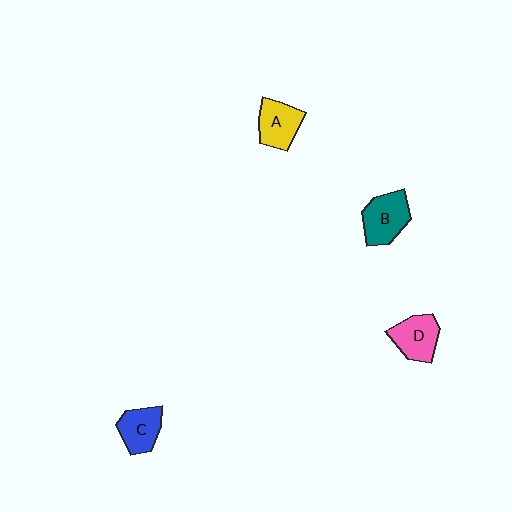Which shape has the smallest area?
Shape C (blue).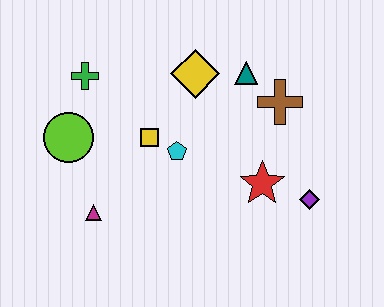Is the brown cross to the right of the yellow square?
Yes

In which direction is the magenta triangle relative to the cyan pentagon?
The magenta triangle is to the left of the cyan pentagon.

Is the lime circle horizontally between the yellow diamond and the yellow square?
No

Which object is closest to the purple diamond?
The red star is closest to the purple diamond.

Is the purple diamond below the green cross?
Yes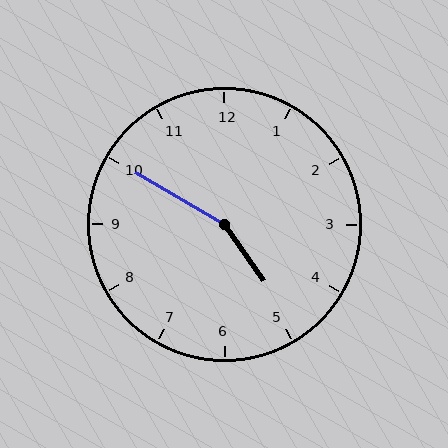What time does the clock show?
4:50.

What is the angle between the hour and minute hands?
Approximately 155 degrees.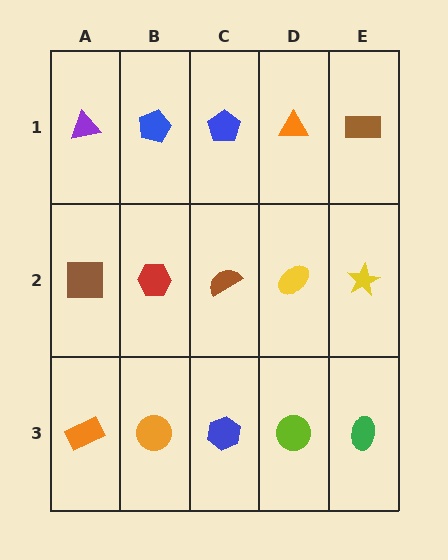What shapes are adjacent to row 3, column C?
A brown semicircle (row 2, column C), an orange circle (row 3, column B), a lime circle (row 3, column D).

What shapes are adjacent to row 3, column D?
A yellow ellipse (row 2, column D), a blue hexagon (row 3, column C), a green ellipse (row 3, column E).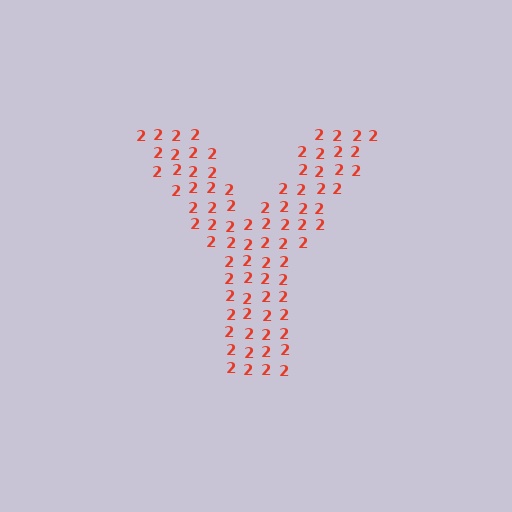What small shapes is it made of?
It is made of small digit 2's.